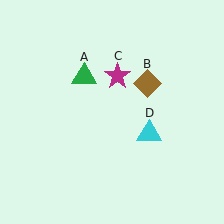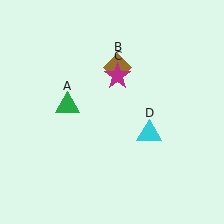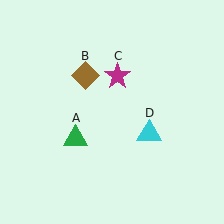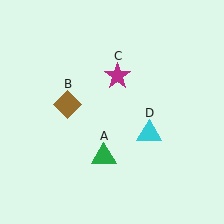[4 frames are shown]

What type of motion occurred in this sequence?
The green triangle (object A), brown diamond (object B) rotated counterclockwise around the center of the scene.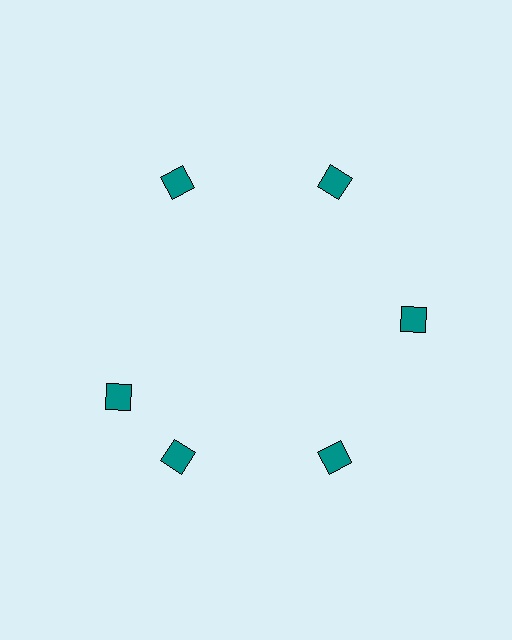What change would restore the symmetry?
The symmetry would be restored by rotating it back into even spacing with its neighbors so that all 6 diamonds sit at equal angles and equal distance from the center.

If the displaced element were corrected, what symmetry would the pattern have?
It would have 6-fold rotational symmetry — the pattern would map onto itself every 60 degrees.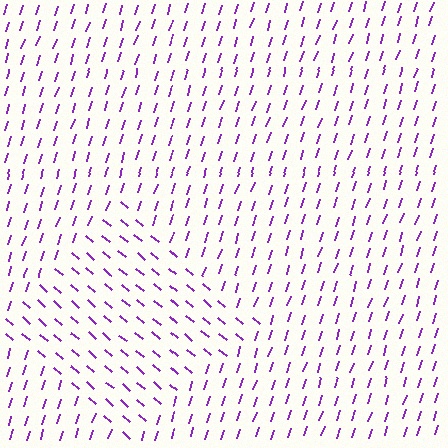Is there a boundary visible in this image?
Yes, there is a texture boundary formed by a change in line orientation.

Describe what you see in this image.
The image is filled with small purple line segments. A diamond region in the image has lines oriented differently from the surrounding lines, creating a visible texture boundary.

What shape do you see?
I see a diamond.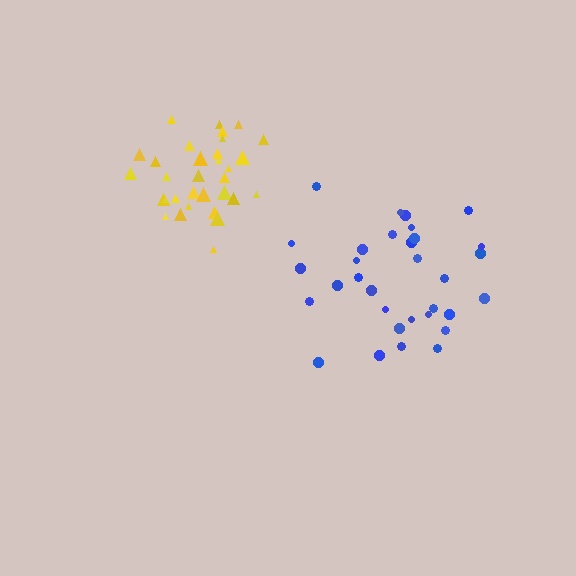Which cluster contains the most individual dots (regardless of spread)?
Blue (32).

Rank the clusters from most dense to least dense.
yellow, blue.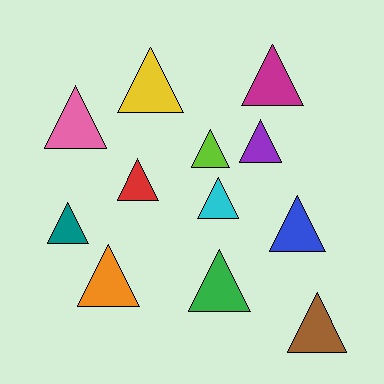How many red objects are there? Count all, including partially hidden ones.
There is 1 red object.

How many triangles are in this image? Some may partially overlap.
There are 12 triangles.